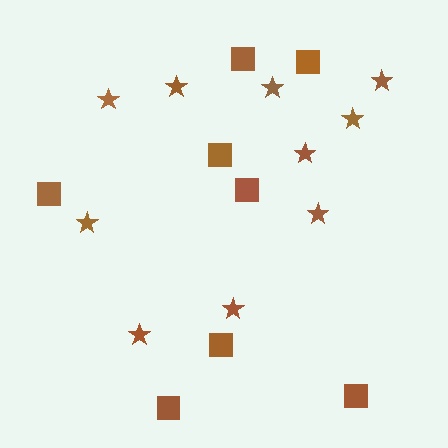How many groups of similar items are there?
There are 2 groups: one group of squares (8) and one group of stars (10).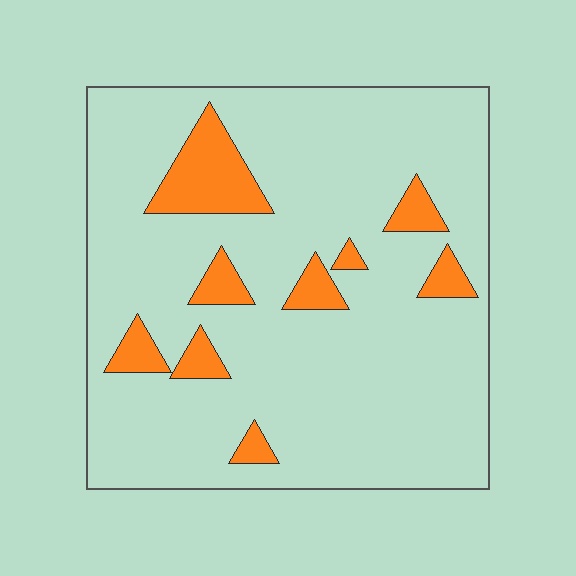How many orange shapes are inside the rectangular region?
9.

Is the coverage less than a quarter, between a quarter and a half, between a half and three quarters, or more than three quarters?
Less than a quarter.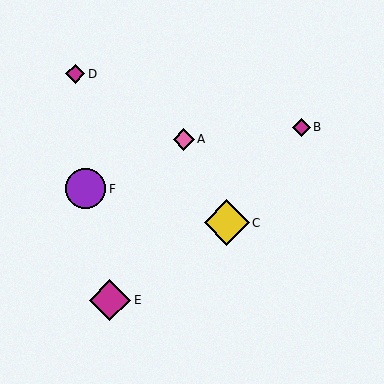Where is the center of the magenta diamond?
The center of the magenta diamond is at (75, 74).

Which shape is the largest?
The yellow diamond (labeled C) is the largest.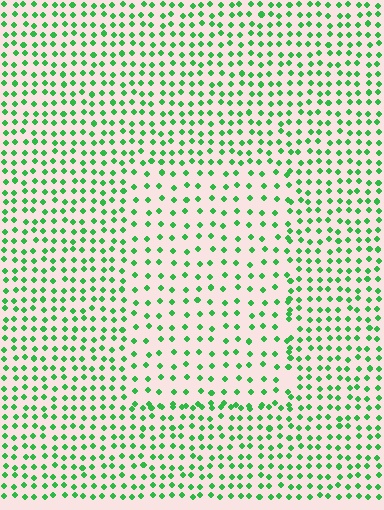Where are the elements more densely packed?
The elements are more densely packed outside the rectangle boundary.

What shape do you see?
I see a rectangle.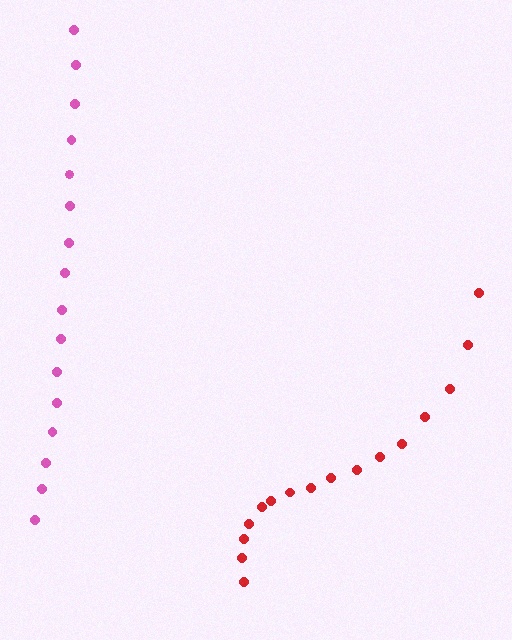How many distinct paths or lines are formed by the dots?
There are 2 distinct paths.